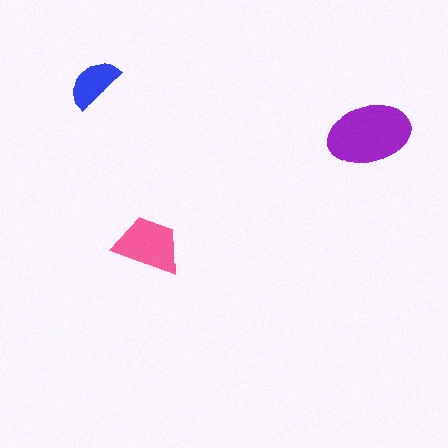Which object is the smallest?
The blue semicircle.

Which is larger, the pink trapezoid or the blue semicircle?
The pink trapezoid.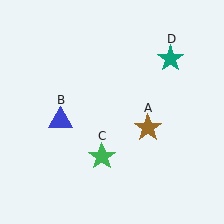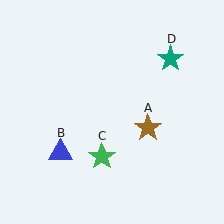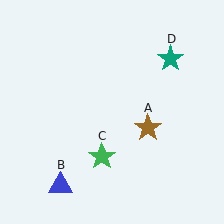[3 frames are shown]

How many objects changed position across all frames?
1 object changed position: blue triangle (object B).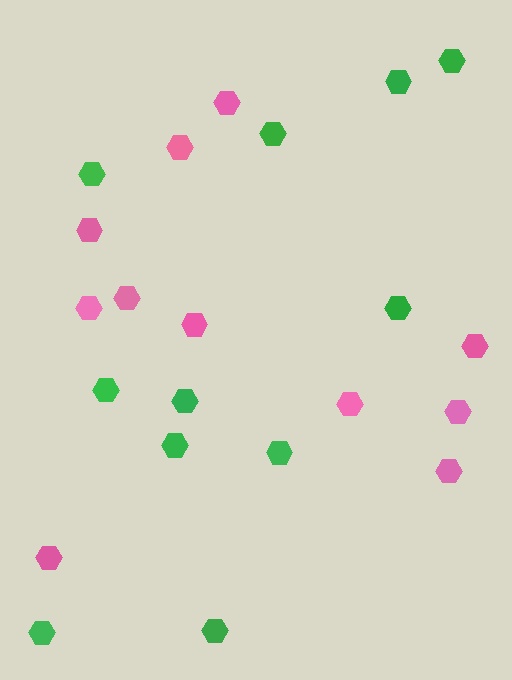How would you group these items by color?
There are 2 groups: one group of pink hexagons (11) and one group of green hexagons (11).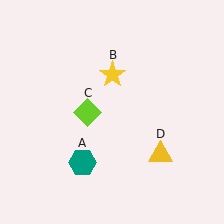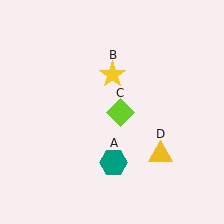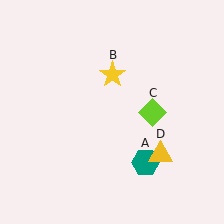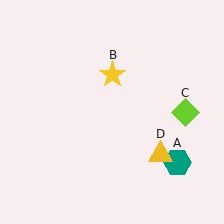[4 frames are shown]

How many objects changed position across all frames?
2 objects changed position: teal hexagon (object A), lime diamond (object C).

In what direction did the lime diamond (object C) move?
The lime diamond (object C) moved right.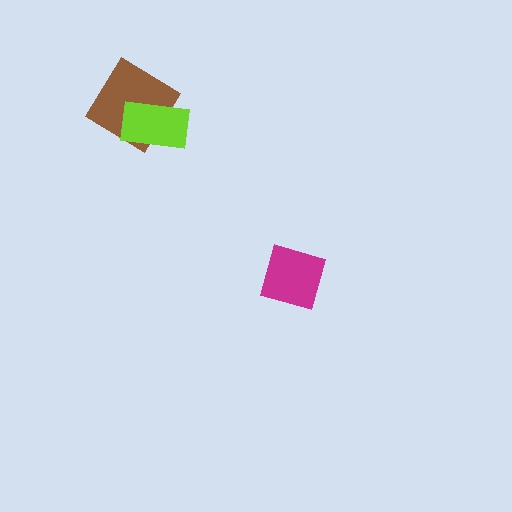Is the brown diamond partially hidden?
Yes, it is partially covered by another shape.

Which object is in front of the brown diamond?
The lime rectangle is in front of the brown diamond.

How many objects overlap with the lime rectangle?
1 object overlaps with the lime rectangle.